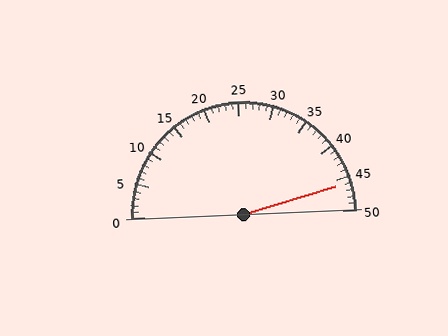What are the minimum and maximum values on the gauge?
The gauge ranges from 0 to 50.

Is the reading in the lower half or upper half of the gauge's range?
The reading is in the upper half of the range (0 to 50).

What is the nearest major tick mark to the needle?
The nearest major tick mark is 45.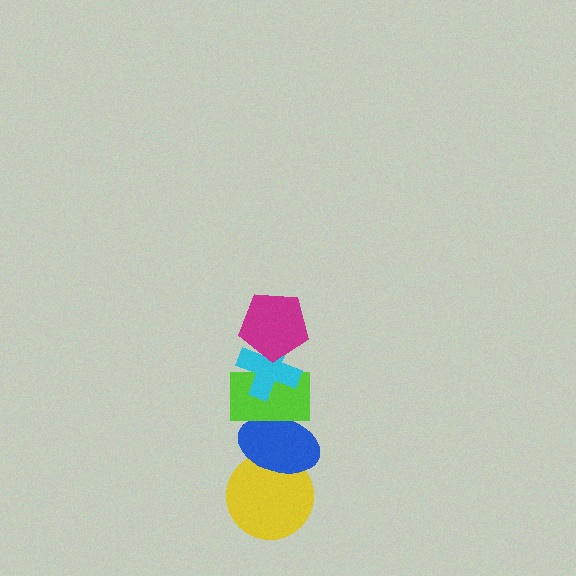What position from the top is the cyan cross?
The cyan cross is 2nd from the top.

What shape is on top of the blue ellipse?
The lime rectangle is on top of the blue ellipse.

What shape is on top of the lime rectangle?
The cyan cross is on top of the lime rectangle.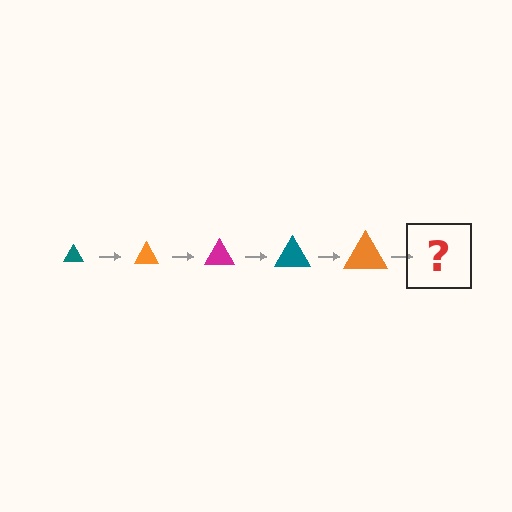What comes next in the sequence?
The next element should be a magenta triangle, larger than the previous one.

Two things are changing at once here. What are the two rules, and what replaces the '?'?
The two rules are that the triangle grows larger each step and the color cycles through teal, orange, and magenta. The '?' should be a magenta triangle, larger than the previous one.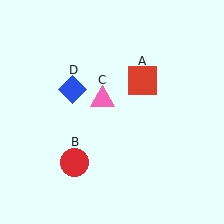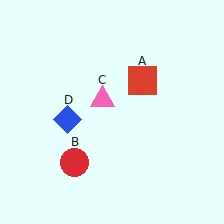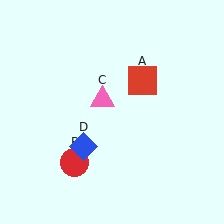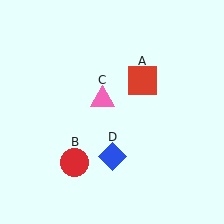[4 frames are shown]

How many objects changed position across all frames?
1 object changed position: blue diamond (object D).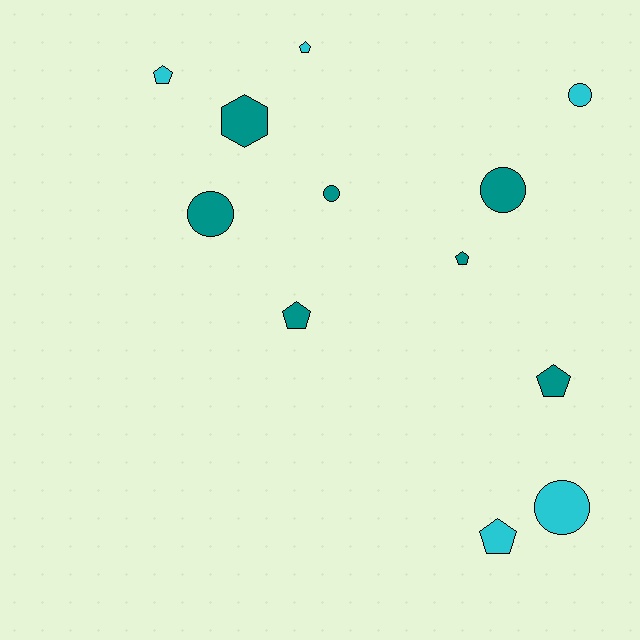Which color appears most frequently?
Teal, with 7 objects.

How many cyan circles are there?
There are 2 cyan circles.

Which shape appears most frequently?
Pentagon, with 6 objects.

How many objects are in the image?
There are 12 objects.